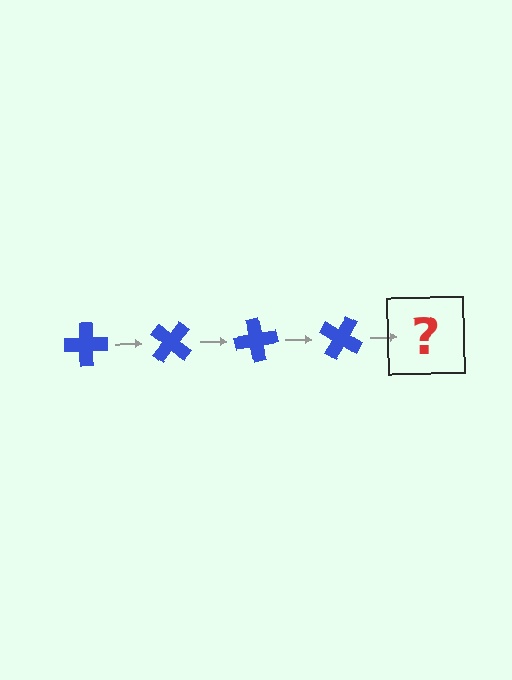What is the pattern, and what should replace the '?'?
The pattern is that the cross rotates 40 degrees each step. The '?' should be a blue cross rotated 160 degrees.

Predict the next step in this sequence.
The next step is a blue cross rotated 160 degrees.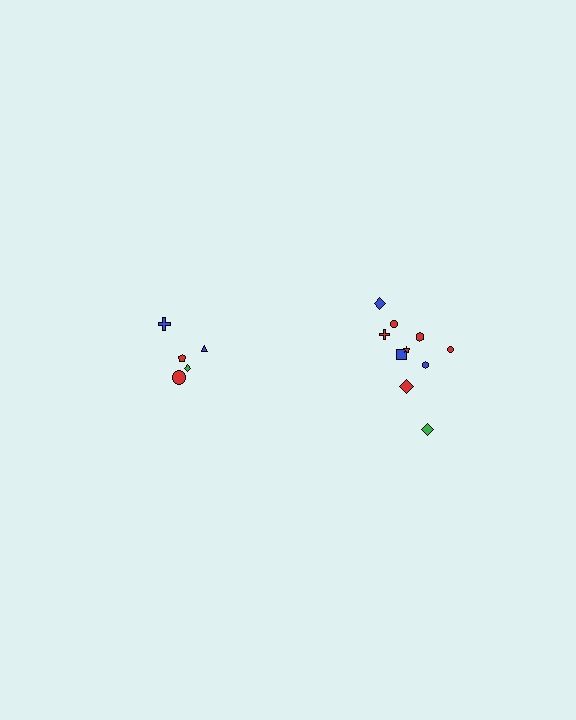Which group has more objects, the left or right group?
The right group.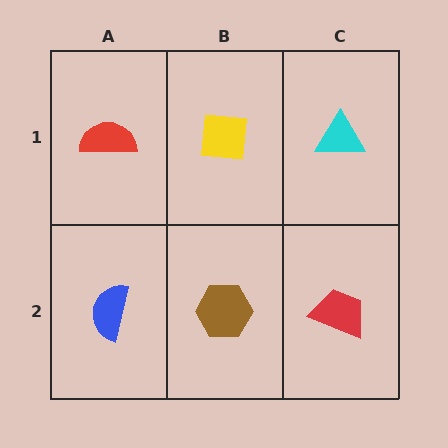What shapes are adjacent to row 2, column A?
A red semicircle (row 1, column A), a brown hexagon (row 2, column B).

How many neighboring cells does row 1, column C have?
2.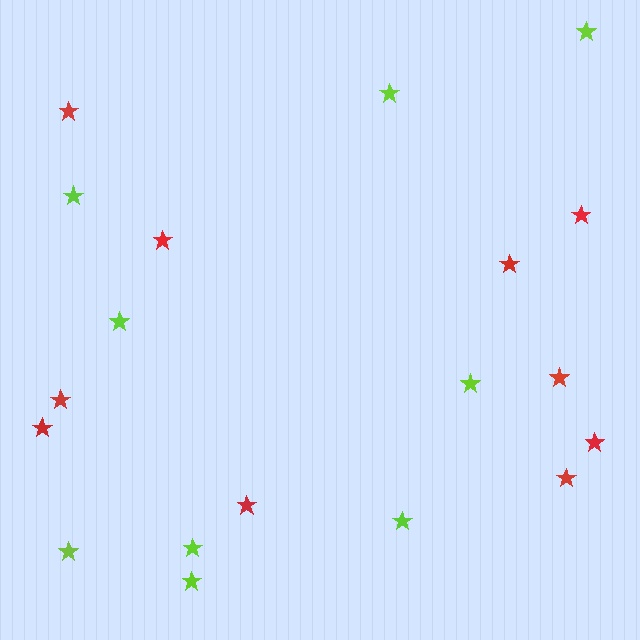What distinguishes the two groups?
There are 2 groups: one group of red stars (10) and one group of lime stars (9).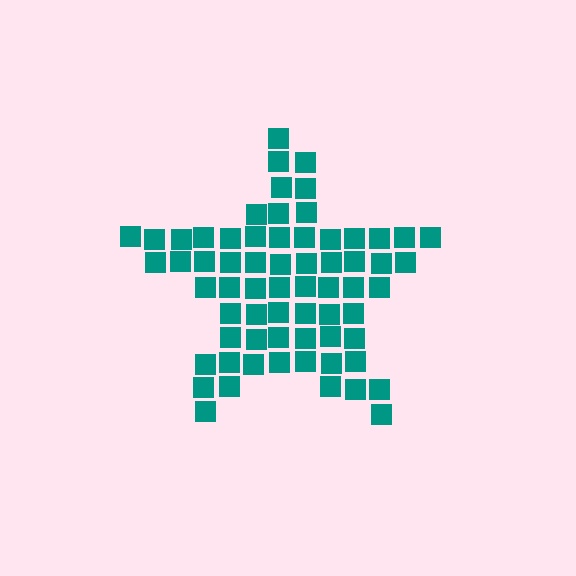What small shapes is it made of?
It is made of small squares.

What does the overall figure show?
The overall figure shows a star.